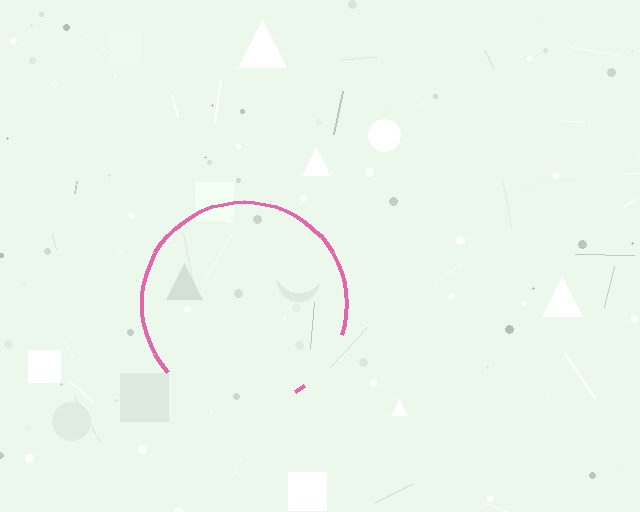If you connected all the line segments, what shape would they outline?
They would outline a circle.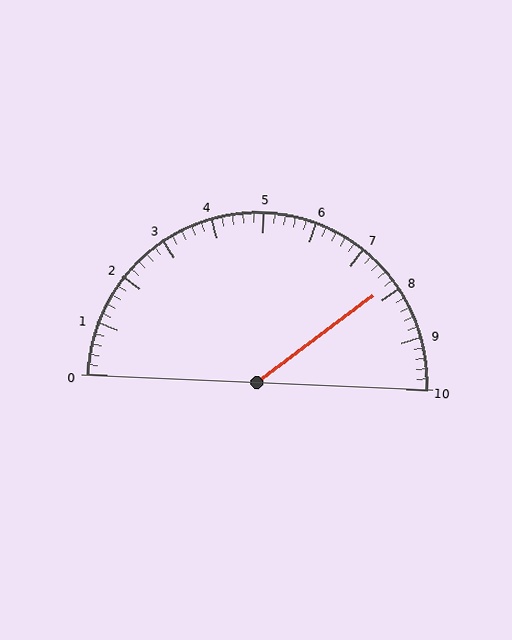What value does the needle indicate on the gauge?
The needle indicates approximately 7.8.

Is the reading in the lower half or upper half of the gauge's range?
The reading is in the upper half of the range (0 to 10).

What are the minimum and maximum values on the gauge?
The gauge ranges from 0 to 10.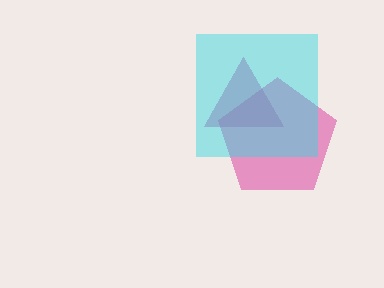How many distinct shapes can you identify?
There are 3 distinct shapes: a pink pentagon, a magenta triangle, a cyan square.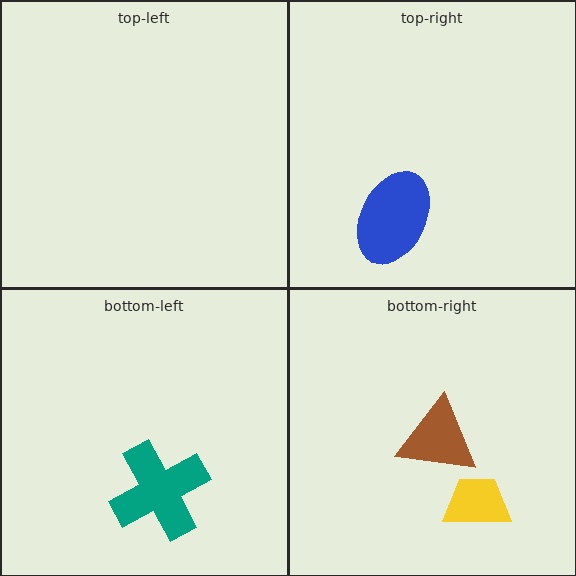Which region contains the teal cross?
The bottom-left region.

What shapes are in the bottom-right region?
The brown triangle, the yellow trapezoid.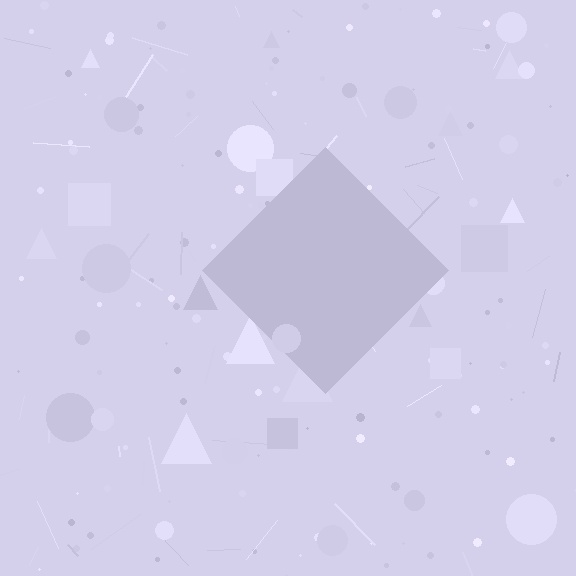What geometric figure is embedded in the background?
A diamond is embedded in the background.